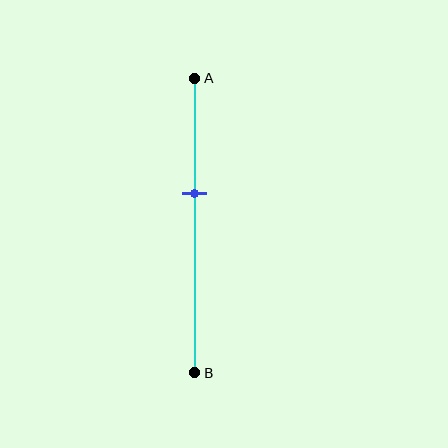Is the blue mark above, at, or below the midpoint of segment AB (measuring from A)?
The blue mark is above the midpoint of segment AB.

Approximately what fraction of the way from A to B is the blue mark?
The blue mark is approximately 40% of the way from A to B.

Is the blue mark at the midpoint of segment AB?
No, the mark is at about 40% from A, not at the 50% midpoint.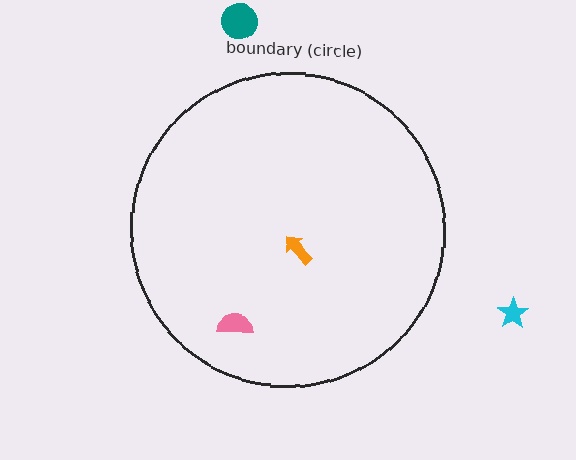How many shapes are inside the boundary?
2 inside, 2 outside.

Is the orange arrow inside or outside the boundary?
Inside.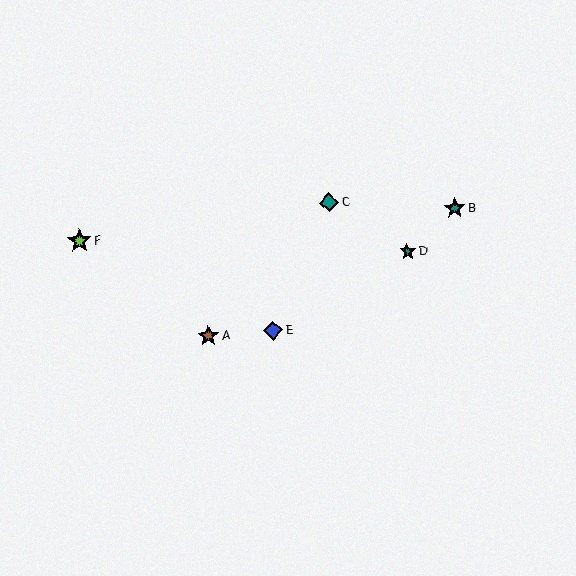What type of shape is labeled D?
Shape D is a teal star.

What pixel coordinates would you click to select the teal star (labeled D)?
Click at (407, 252) to select the teal star D.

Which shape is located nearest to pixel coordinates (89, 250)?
The lime star (labeled F) at (79, 241) is nearest to that location.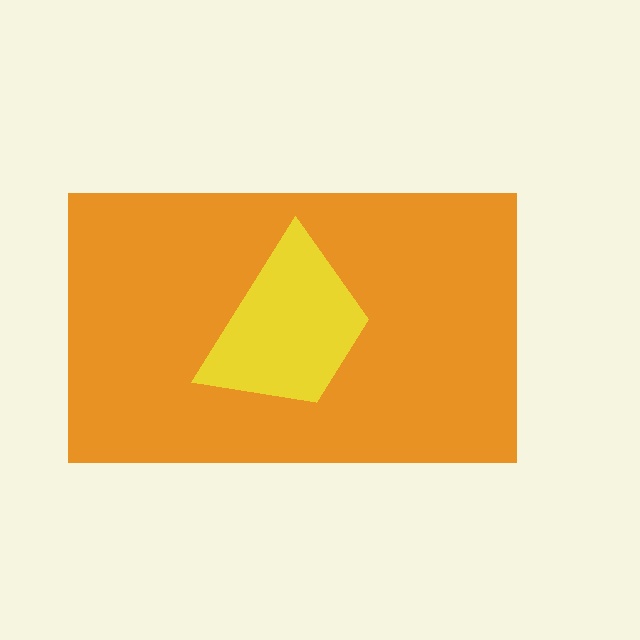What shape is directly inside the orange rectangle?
The yellow trapezoid.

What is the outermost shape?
The orange rectangle.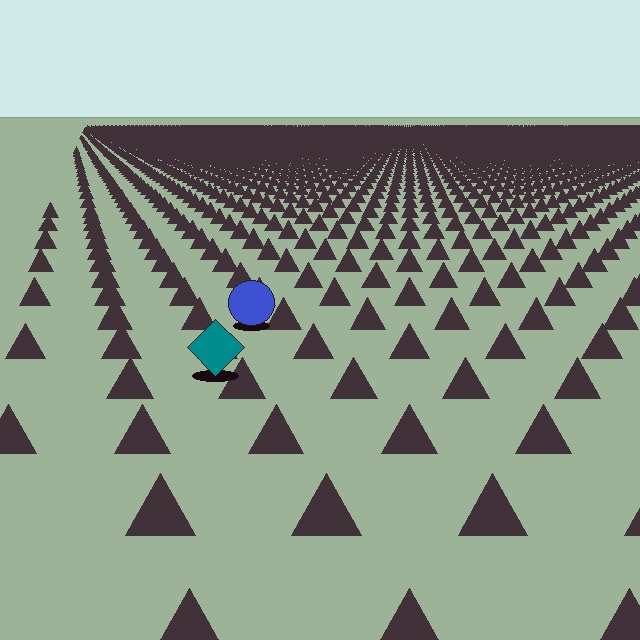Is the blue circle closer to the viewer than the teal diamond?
No. The teal diamond is closer — you can tell from the texture gradient: the ground texture is coarser near it.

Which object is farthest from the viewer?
The blue circle is farthest from the viewer. It appears smaller and the ground texture around it is denser.